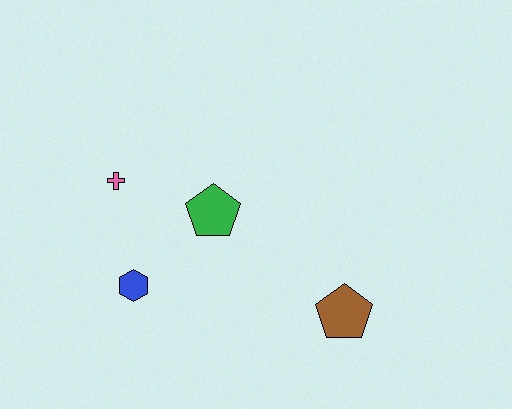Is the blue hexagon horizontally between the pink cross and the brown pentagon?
Yes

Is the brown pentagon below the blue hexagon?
Yes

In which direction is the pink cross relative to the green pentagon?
The pink cross is to the left of the green pentagon.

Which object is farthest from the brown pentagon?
The pink cross is farthest from the brown pentagon.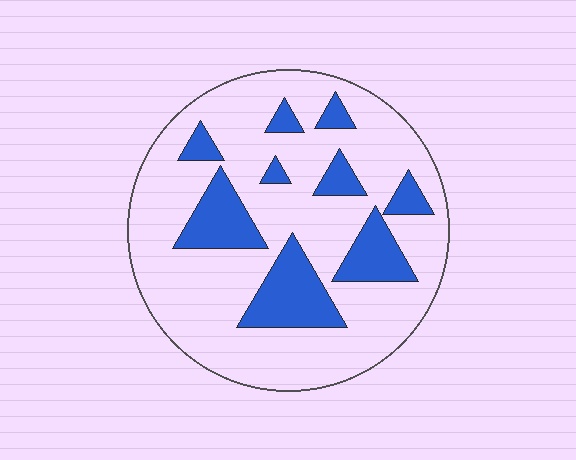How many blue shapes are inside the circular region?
9.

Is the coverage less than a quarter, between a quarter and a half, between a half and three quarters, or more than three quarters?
Less than a quarter.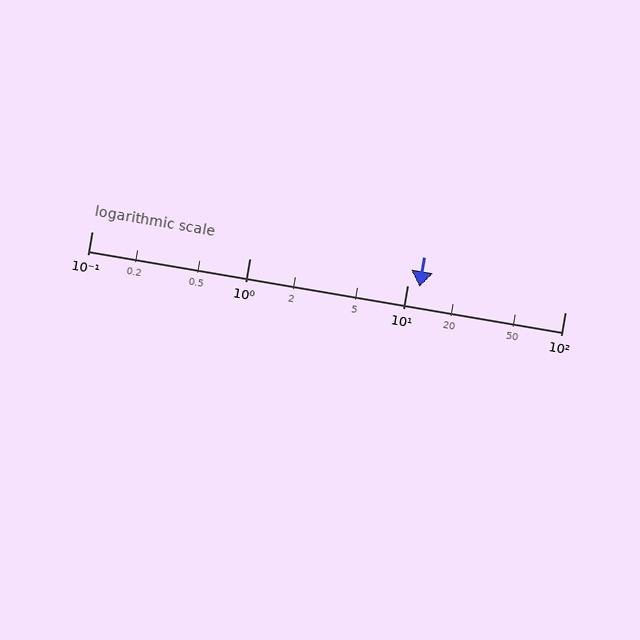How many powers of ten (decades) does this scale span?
The scale spans 3 decades, from 0.1 to 100.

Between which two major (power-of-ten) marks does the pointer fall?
The pointer is between 10 and 100.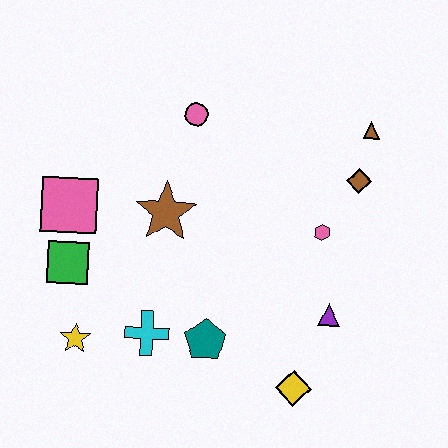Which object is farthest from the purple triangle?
The pink square is farthest from the purple triangle.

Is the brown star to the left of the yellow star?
No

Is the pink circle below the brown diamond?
No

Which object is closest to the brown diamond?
The brown triangle is closest to the brown diamond.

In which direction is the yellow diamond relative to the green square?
The yellow diamond is to the right of the green square.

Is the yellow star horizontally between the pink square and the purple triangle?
Yes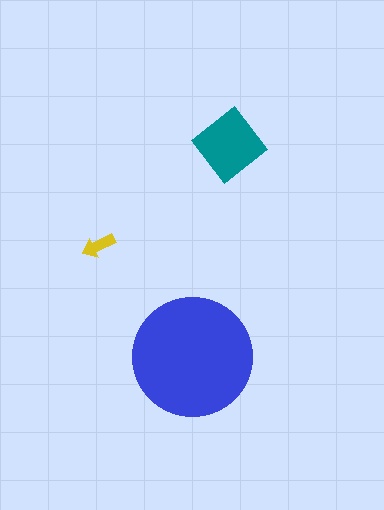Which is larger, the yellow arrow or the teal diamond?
The teal diamond.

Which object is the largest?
The blue circle.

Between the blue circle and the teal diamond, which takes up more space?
The blue circle.